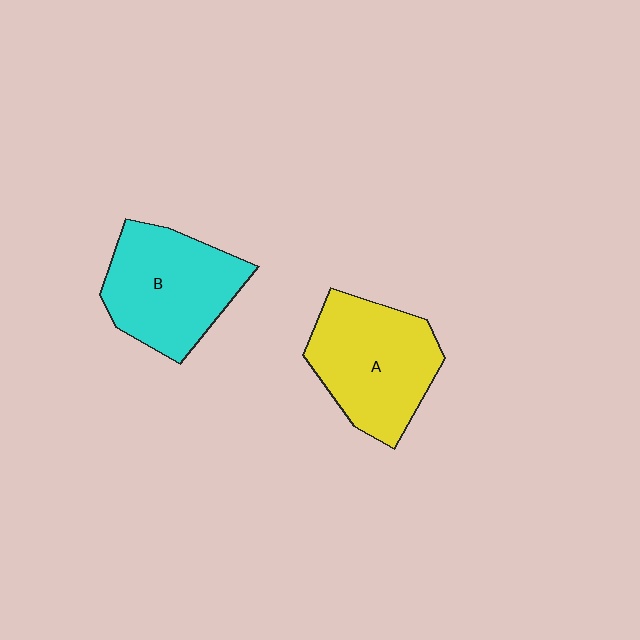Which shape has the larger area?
Shape A (yellow).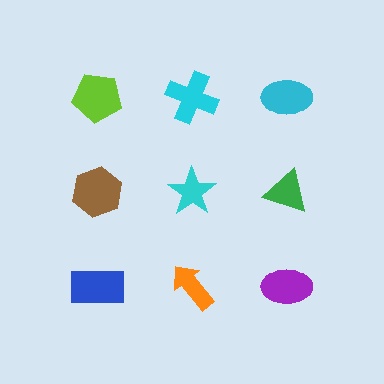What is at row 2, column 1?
A brown hexagon.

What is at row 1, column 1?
A lime pentagon.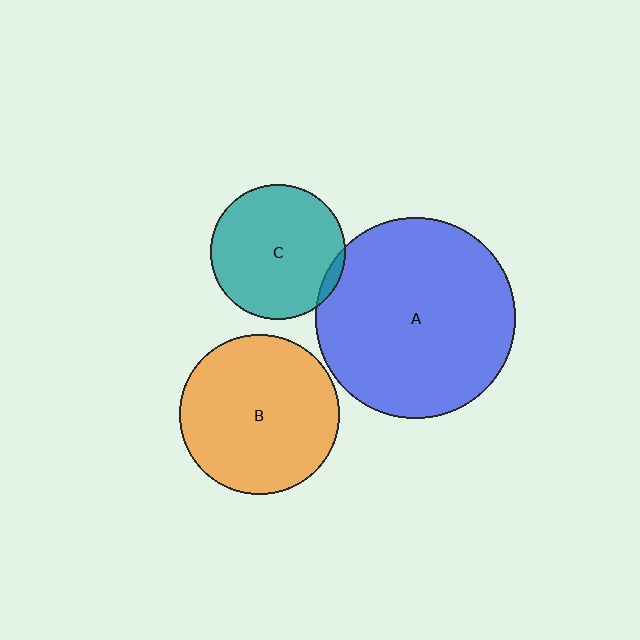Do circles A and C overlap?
Yes.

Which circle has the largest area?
Circle A (blue).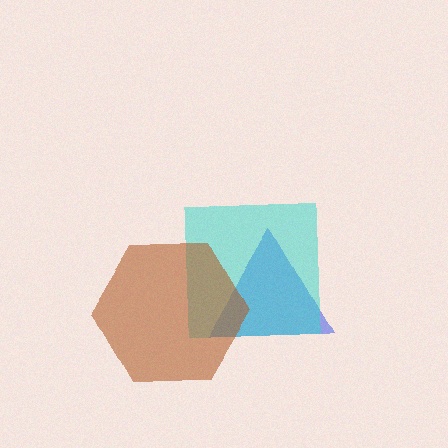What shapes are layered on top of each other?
The layered shapes are: a blue triangle, a cyan square, a brown hexagon.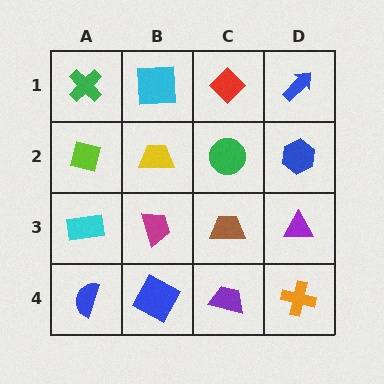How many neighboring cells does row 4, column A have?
2.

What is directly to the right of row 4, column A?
A blue square.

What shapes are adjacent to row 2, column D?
A blue arrow (row 1, column D), a purple triangle (row 3, column D), a green circle (row 2, column C).